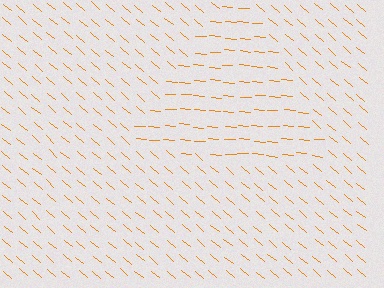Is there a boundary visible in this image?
Yes, there is a texture boundary formed by a change in line orientation.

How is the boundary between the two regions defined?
The boundary is defined purely by a change in line orientation (approximately 36 degrees difference). All lines are the same color and thickness.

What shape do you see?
I see a triangle.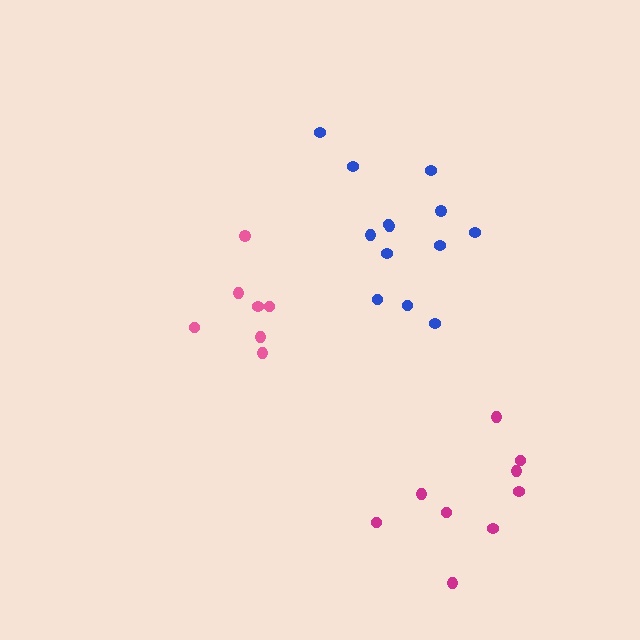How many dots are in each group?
Group 1: 13 dots, Group 2: 9 dots, Group 3: 7 dots (29 total).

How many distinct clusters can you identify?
There are 3 distinct clusters.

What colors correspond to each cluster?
The clusters are colored: blue, magenta, pink.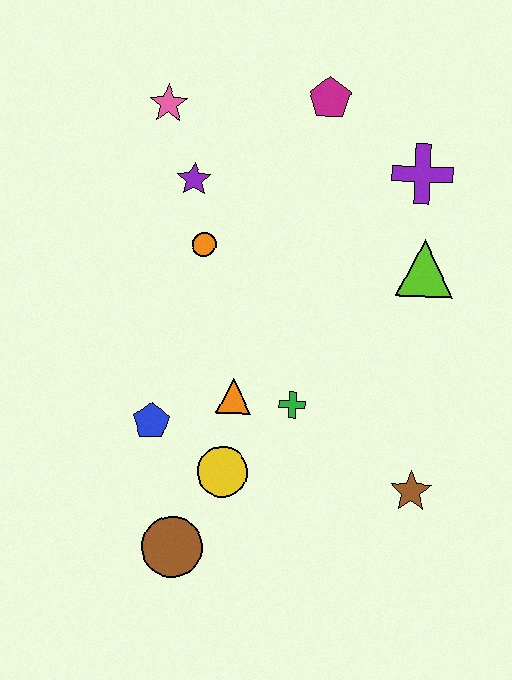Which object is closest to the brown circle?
The yellow circle is closest to the brown circle.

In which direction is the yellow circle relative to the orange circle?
The yellow circle is below the orange circle.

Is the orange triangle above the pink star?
No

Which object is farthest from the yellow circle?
The magenta pentagon is farthest from the yellow circle.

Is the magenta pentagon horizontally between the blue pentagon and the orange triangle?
No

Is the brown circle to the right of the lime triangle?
No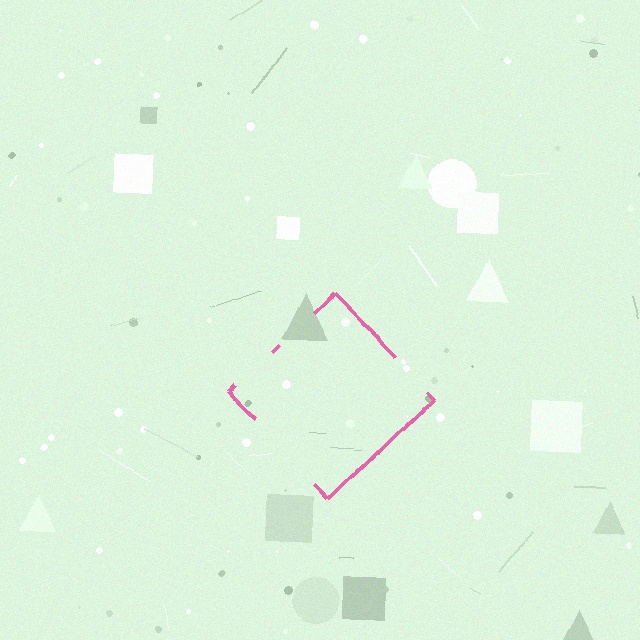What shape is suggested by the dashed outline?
The dashed outline suggests a diamond.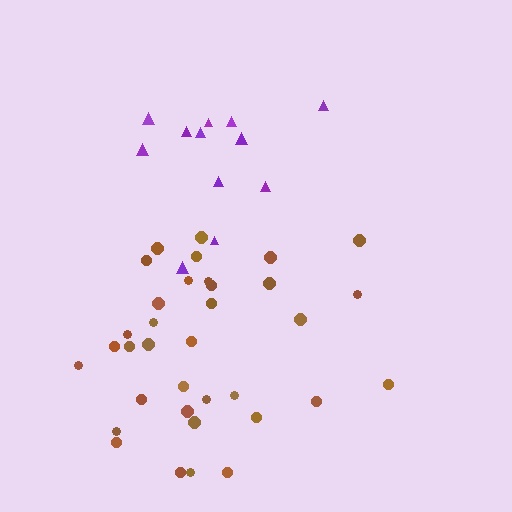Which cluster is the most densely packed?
Brown.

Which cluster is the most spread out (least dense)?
Purple.